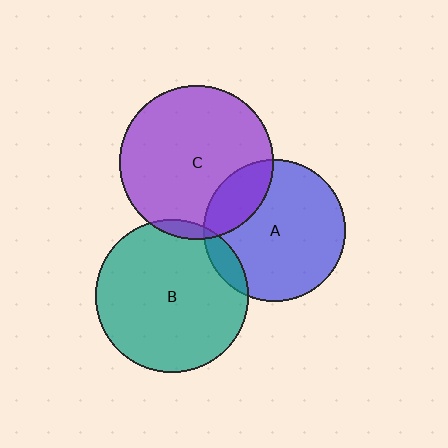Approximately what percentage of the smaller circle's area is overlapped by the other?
Approximately 10%.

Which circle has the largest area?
Circle C (purple).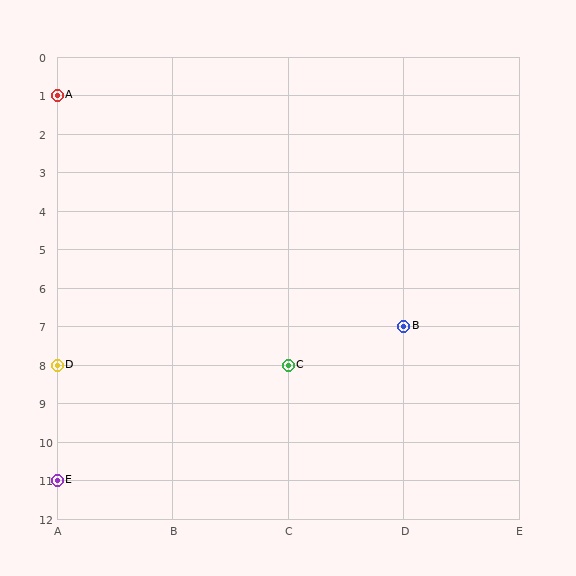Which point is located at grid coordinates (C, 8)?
Point C is at (C, 8).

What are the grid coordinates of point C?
Point C is at grid coordinates (C, 8).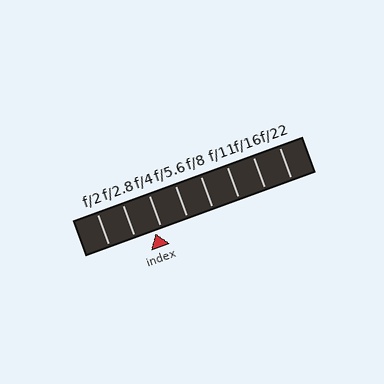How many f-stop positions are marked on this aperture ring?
There are 8 f-stop positions marked.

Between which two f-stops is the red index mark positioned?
The index mark is between f/2.8 and f/4.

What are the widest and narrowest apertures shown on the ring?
The widest aperture shown is f/2 and the narrowest is f/22.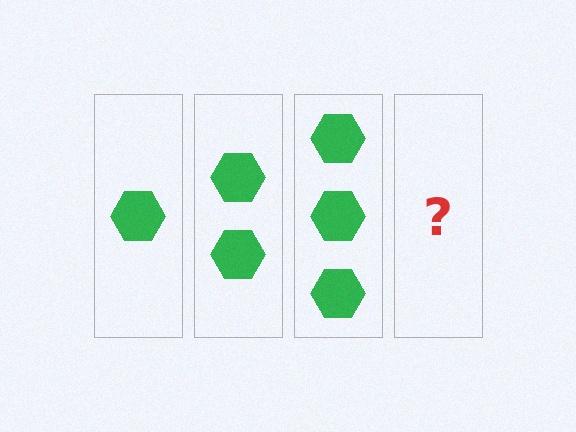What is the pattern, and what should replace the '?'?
The pattern is that each step adds one more hexagon. The '?' should be 4 hexagons.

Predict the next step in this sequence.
The next step is 4 hexagons.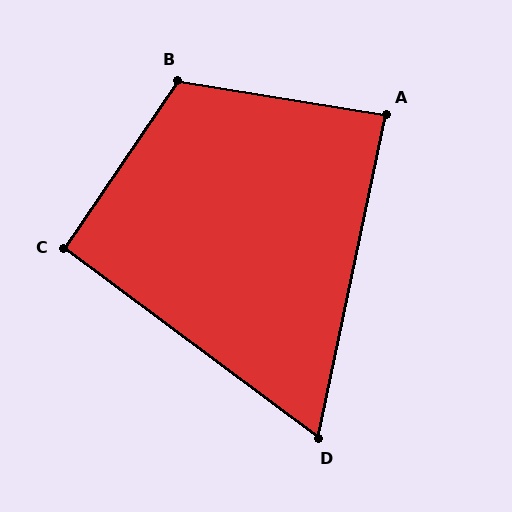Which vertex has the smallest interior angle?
D, at approximately 65 degrees.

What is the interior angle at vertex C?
Approximately 93 degrees (approximately right).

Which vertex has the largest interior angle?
B, at approximately 115 degrees.